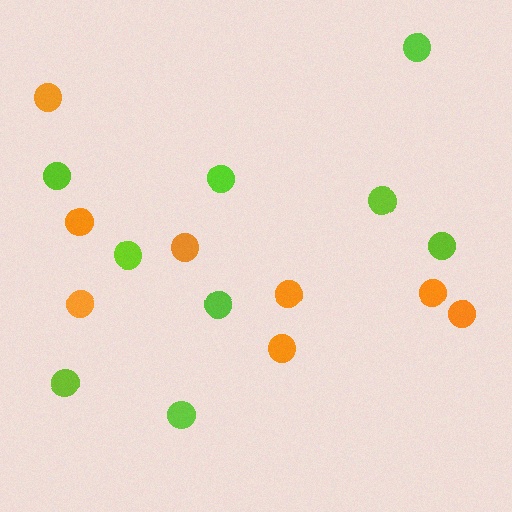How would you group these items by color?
There are 2 groups: one group of orange circles (8) and one group of lime circles (9).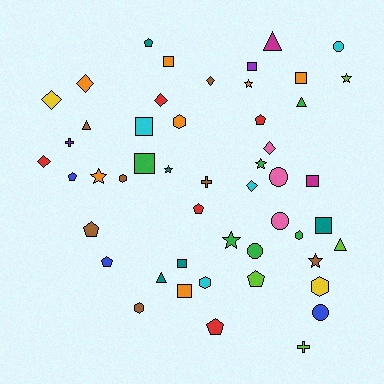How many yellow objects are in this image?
There are 2 yellow objects.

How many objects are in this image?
There are 50 objects.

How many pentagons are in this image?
There are 8 pentagons.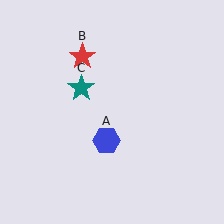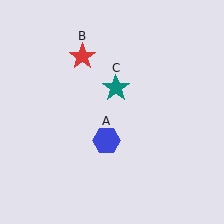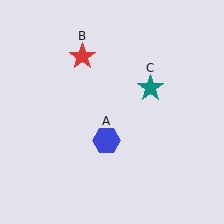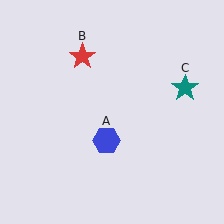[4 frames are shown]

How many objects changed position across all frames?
1 object changed position: teal star (object C).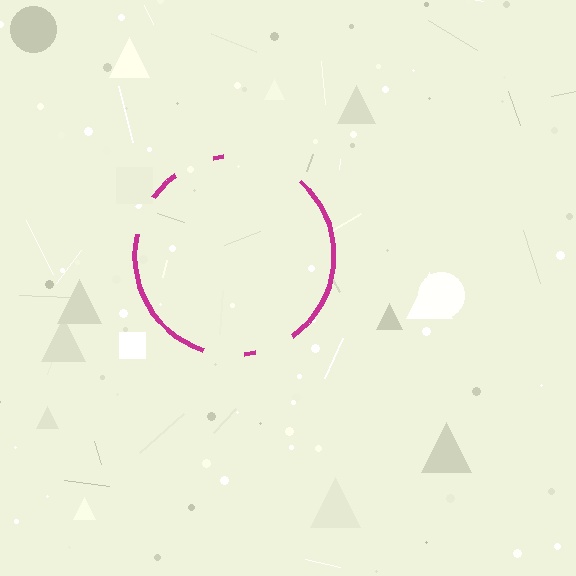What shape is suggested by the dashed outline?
The dashed outline suggests a circle.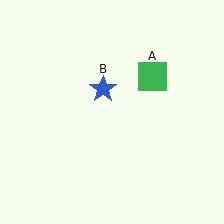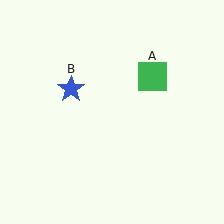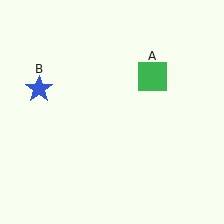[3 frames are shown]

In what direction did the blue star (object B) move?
The blue star (object B) moved left.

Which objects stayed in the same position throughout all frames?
Green square (object A) remained stationary.